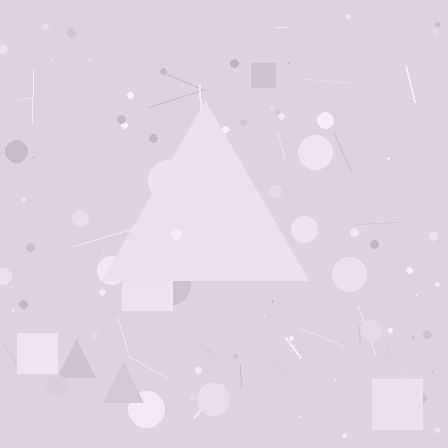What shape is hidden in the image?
A triangle is hidden in the image.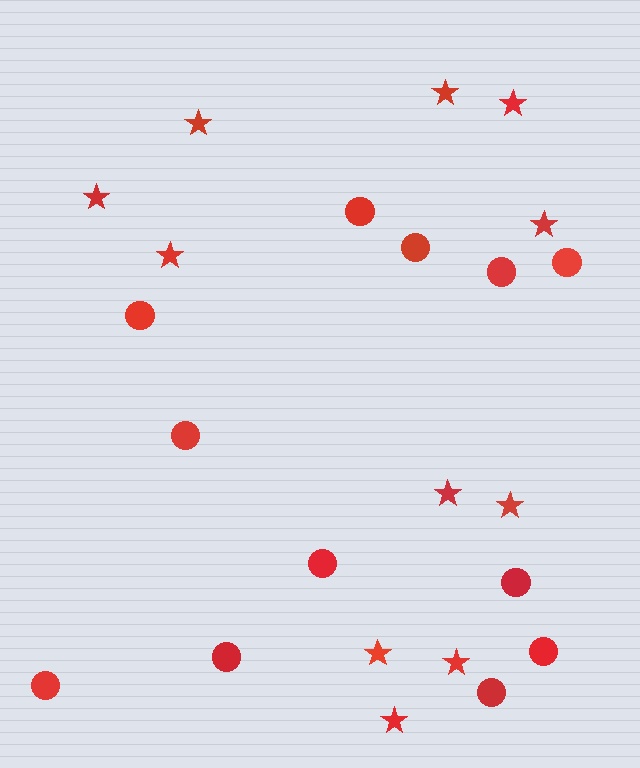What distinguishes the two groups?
There are 2 groups: one group of circles (12) and one group of stars (11).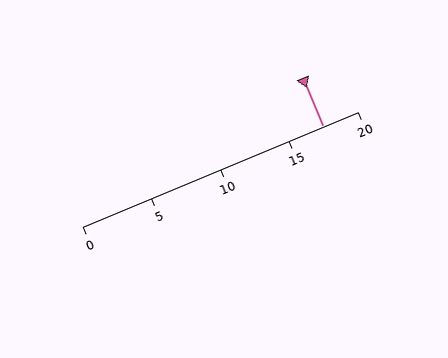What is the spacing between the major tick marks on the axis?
The major ticks are spaced 5 apart.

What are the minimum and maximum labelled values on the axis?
The axis runs from 0 to 20.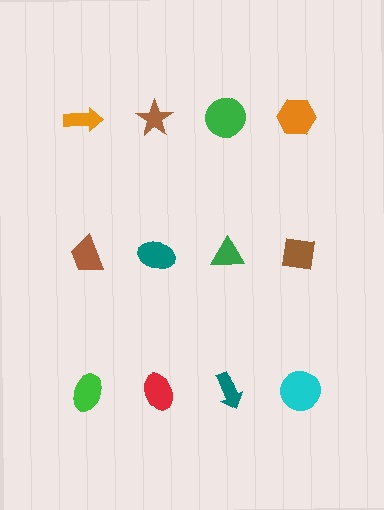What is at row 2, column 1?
A brown trapezoid.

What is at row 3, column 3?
A teal arrow.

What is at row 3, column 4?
A cyan circle.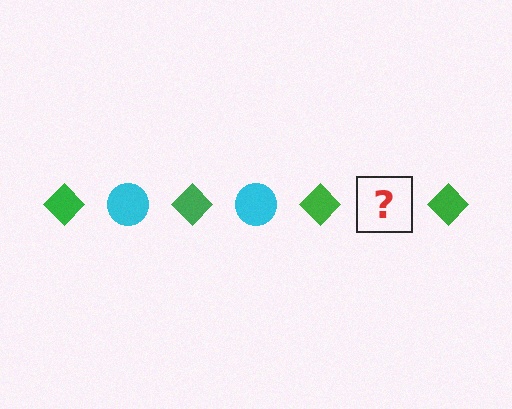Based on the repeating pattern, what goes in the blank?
The blank should be a cyan circle.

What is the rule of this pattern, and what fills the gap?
The rule is that the pattern alternates between green diamond and cyan circle. The gap should be filled with a cyan circle.